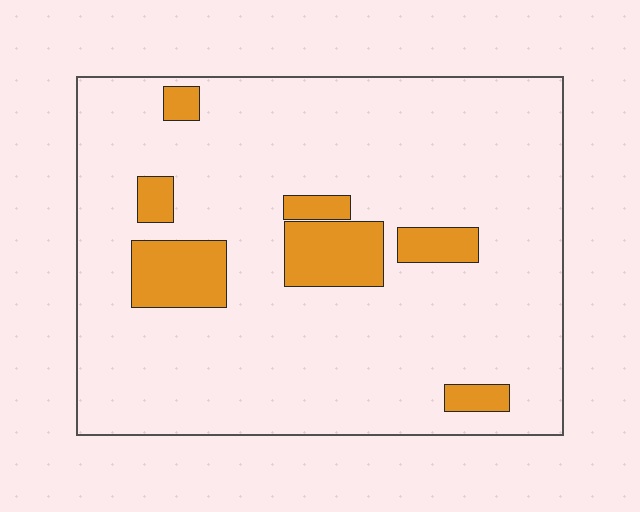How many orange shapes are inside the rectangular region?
7.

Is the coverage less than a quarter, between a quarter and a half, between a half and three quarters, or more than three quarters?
Less than a quarter.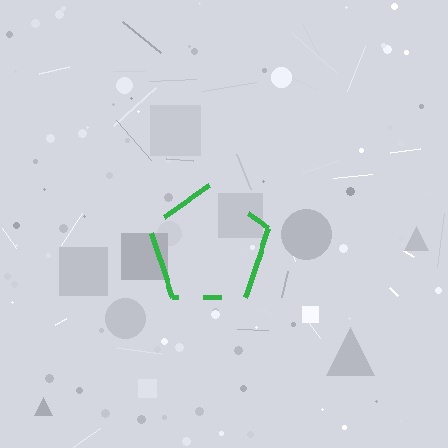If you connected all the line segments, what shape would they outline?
They would outline a pentagon.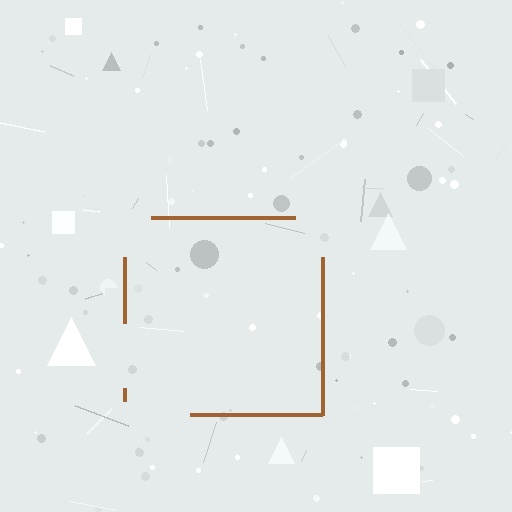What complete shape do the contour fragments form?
The contour fragments form a square.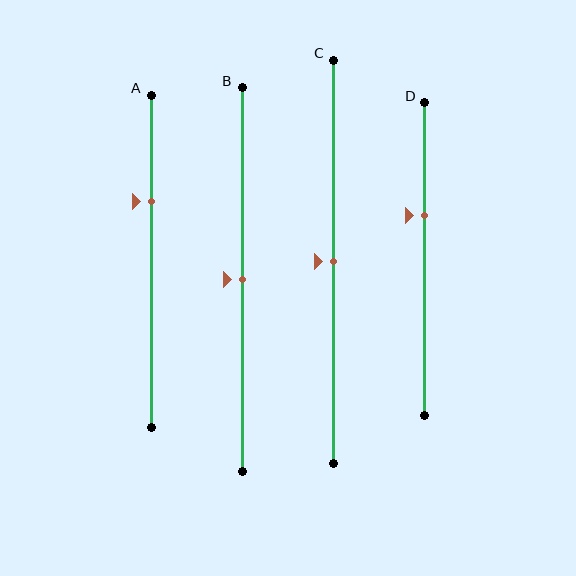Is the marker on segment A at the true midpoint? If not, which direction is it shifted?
No, the marker on segment A is shifted upward by about 18% of the segment length.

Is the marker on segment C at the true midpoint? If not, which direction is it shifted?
Yes, the marker on segment C is at the true midpoint.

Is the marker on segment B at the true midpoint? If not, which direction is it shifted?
Yes, the marker on segment B is at the true midpoint.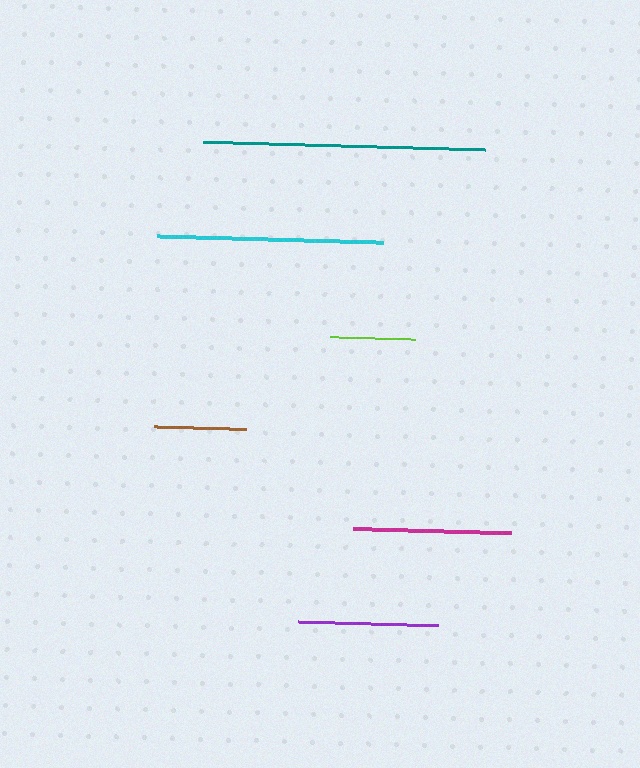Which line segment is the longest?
The teal line is the longest at approximately 283 pixels.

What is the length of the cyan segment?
The cyan segment is approximately 225 pixels long.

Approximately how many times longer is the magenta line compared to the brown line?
The magenta line is approximately 1.7 times the length of the brown line.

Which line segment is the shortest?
The lime line is the shortest at approximately 85 pixels.